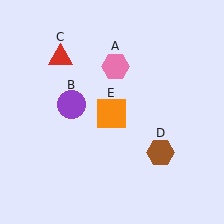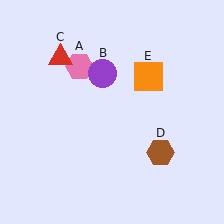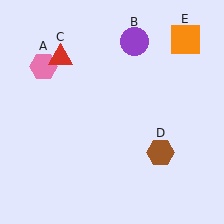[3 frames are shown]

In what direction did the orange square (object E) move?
The orange square (object E) moved up and to the right.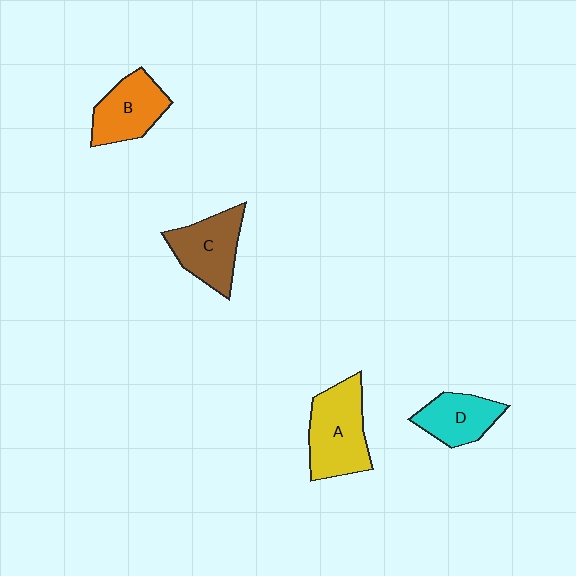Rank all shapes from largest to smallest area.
From largest to smallest: A (yellow), C (brown), B (orange), D (cyan).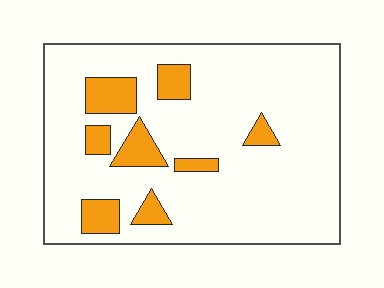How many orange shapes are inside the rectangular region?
8.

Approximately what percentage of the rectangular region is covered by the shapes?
Approximately 15%.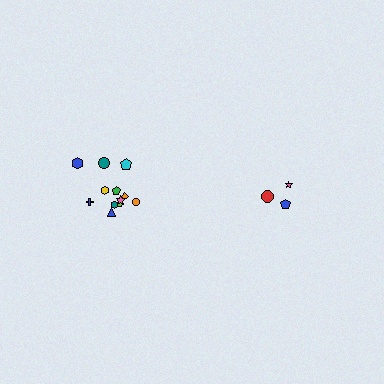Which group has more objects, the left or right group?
The left group.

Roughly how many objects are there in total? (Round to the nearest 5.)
Roughly 15 objects in total.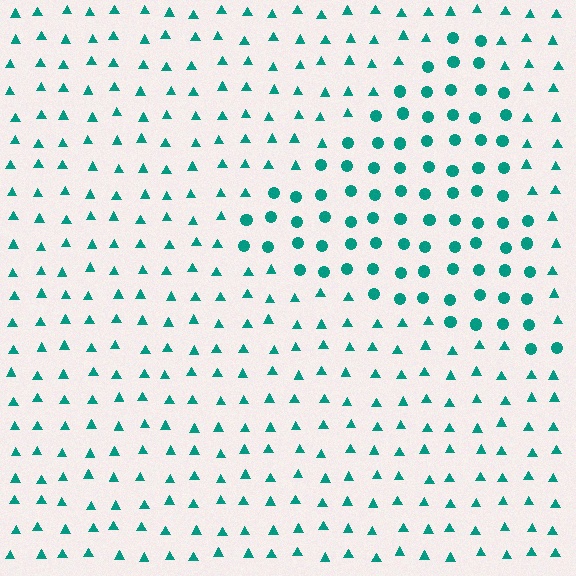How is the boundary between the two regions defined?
The boundary is defined by a change in element shape: circles inside vs. triangles outside. All elements share the same color and spacing.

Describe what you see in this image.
The image is filled with small teal elements arranged in a uniform grid. A triangle-shaped region contains circles, while the surrounding area contains triangles. The boundary is defined purely by the change in element shape.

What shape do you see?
I see a triangle.